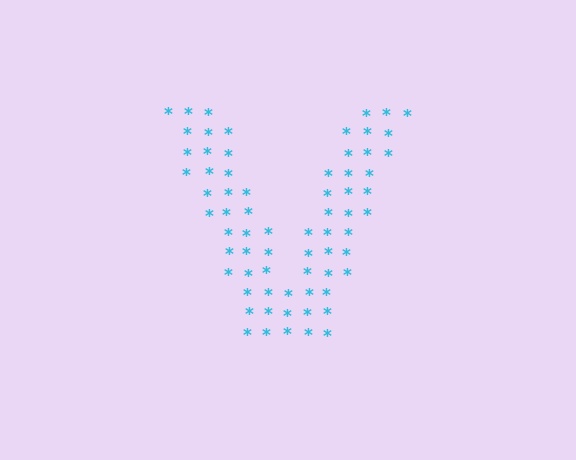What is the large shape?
The large shape is the letter V.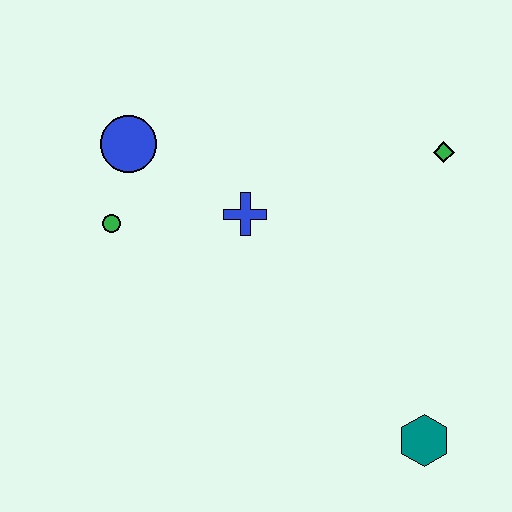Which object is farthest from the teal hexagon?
The blue circle is farthest from the teal hexagon.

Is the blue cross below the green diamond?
Yes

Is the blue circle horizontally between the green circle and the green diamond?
Yes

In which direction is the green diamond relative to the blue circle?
The green diamond is to the right of the blue circle.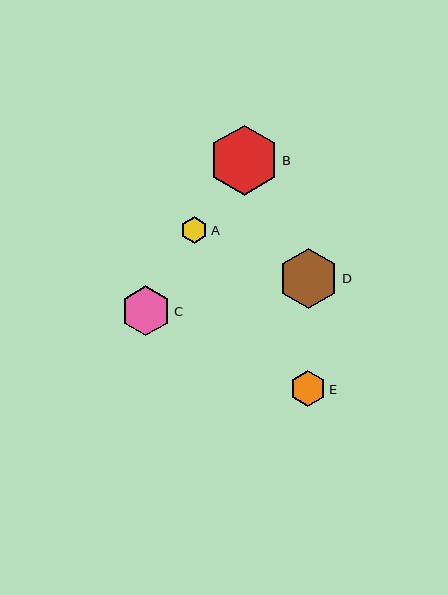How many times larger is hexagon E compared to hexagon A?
Hexagon E is approximately 1.3 times the size of hexagon A.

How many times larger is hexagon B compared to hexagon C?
Hexagon B is approximately 1.4 times the size of hexagon C.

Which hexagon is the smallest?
Hexagon A is the smallest with a size of approximately 27 pixels.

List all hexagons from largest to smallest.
From largest to smallest: B, D, C, E, A.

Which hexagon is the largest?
Hexagon B is the largest with a size of approximately 70 pixels.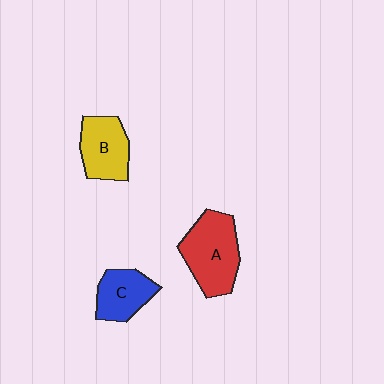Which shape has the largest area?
Shape A (red).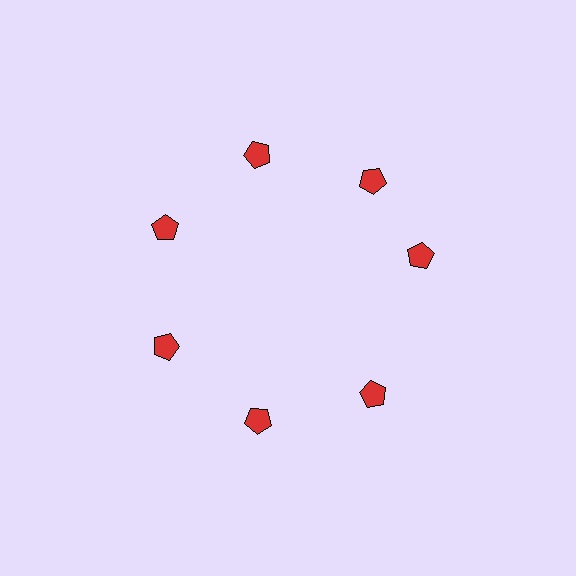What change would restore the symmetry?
The symmetry would be restored by rotating it back into even spacing with its neighbors so that all 7 pentagons sit at equal angles and equal distance from the center.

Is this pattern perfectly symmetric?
No. The 7 red pentagons are arranged in a ring, but one element near the 3 o'clock position is rotated out of alignment along the ring, breaking the 7-fold rotational symmetry.